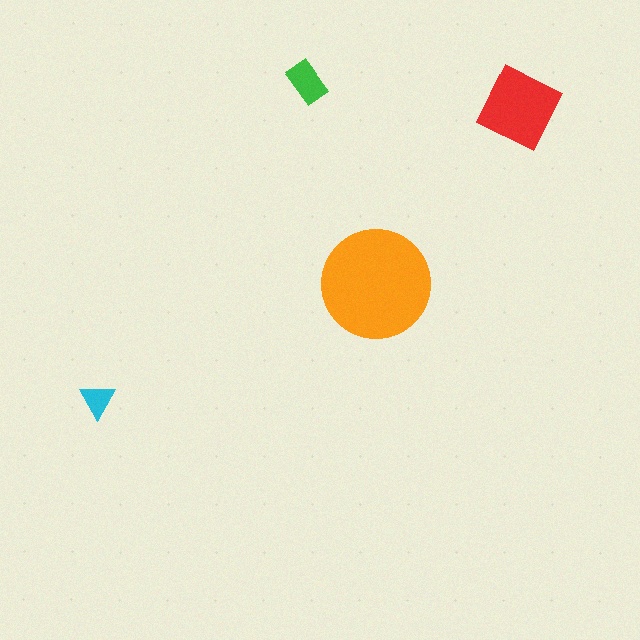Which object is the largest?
The orange circle.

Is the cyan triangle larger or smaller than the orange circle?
Smaller.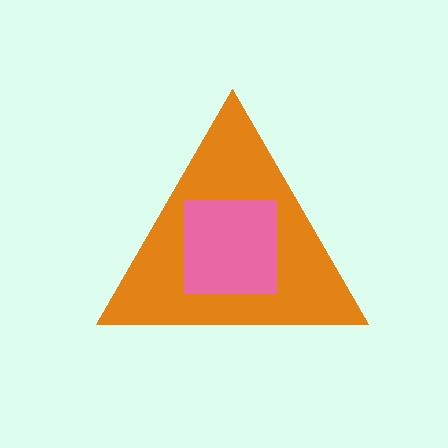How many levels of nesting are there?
2.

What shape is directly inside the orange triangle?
The pink square.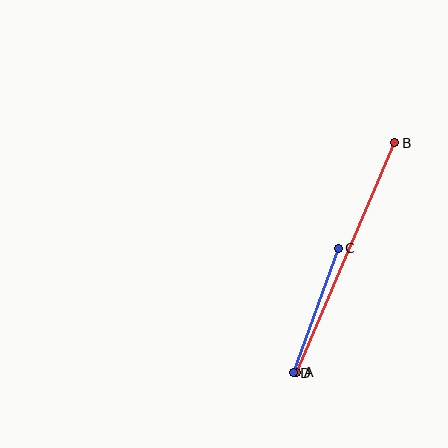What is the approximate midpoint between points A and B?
The midpoint is at approximately (346, 257) pixels.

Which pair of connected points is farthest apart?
Points A and B are farthest apart.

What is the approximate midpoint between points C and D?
The midpoint is at approximately (316, 311) pixels.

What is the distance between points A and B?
The distance is approximately 250 pixels.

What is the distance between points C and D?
The distance is approximately 133 pixels.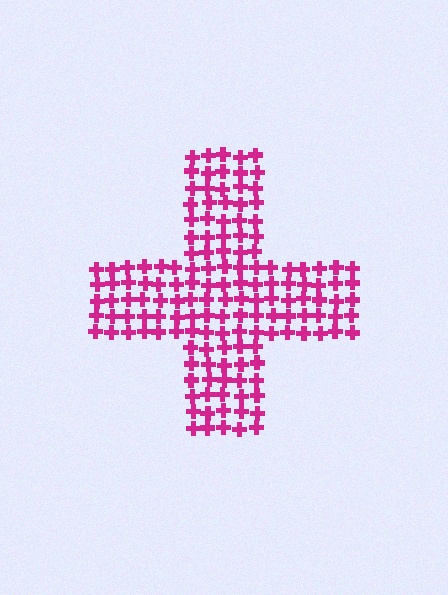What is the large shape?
The large shape is a cross.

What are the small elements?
The small elements are crosses.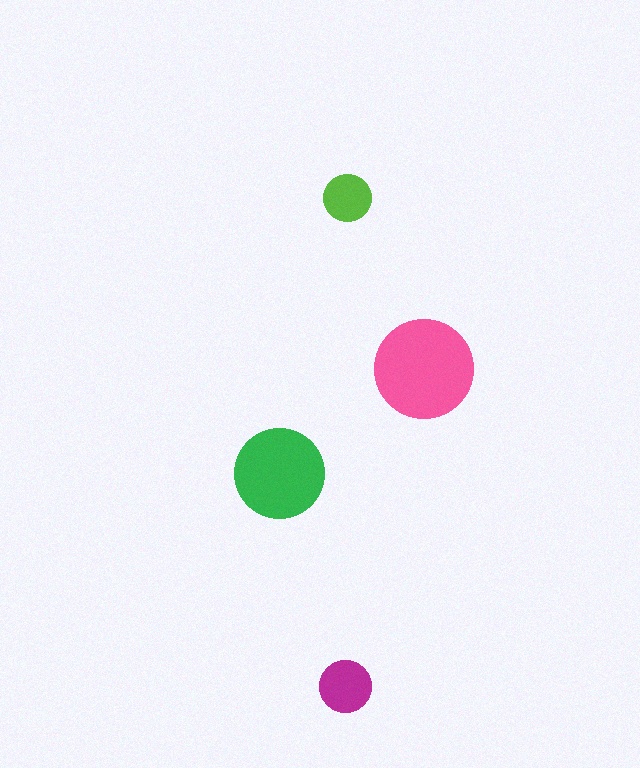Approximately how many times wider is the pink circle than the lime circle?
About 2 times wider.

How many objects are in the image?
There are 4 objects in the image.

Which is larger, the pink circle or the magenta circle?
The pink one.